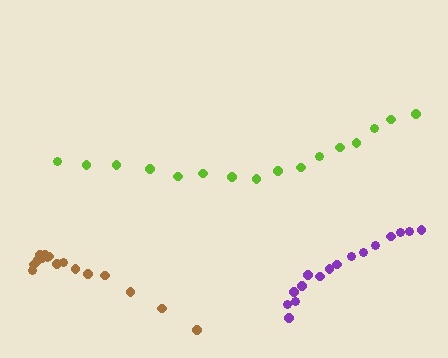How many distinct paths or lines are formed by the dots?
There are 3 distinct paths.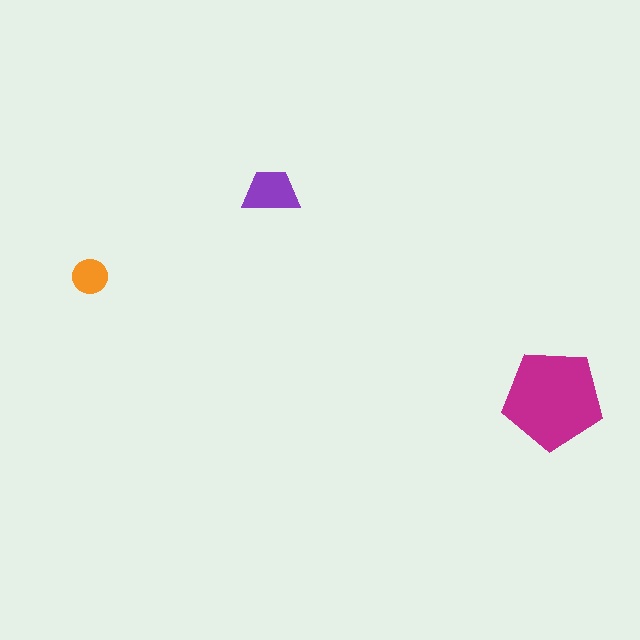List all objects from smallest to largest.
The orange circle, the purple trapezoid, the magenta pentagon.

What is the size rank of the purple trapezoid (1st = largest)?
2nd.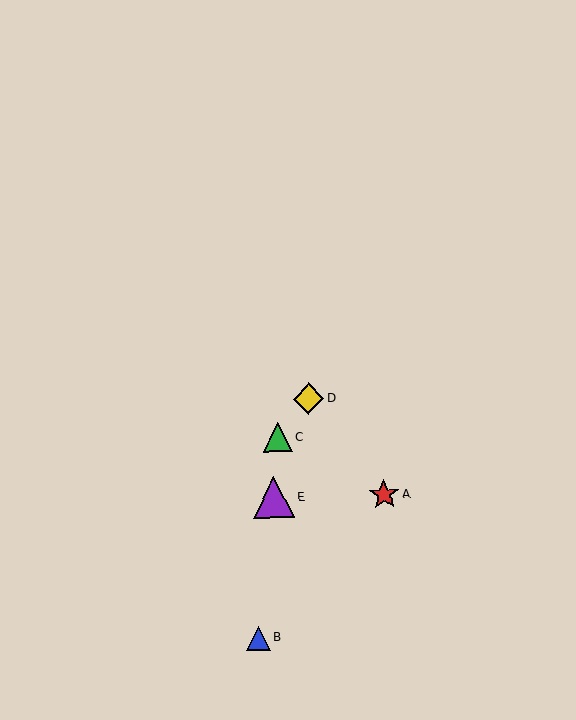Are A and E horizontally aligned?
Yes, both are at y≈494.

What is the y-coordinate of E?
Object E is at y≈497.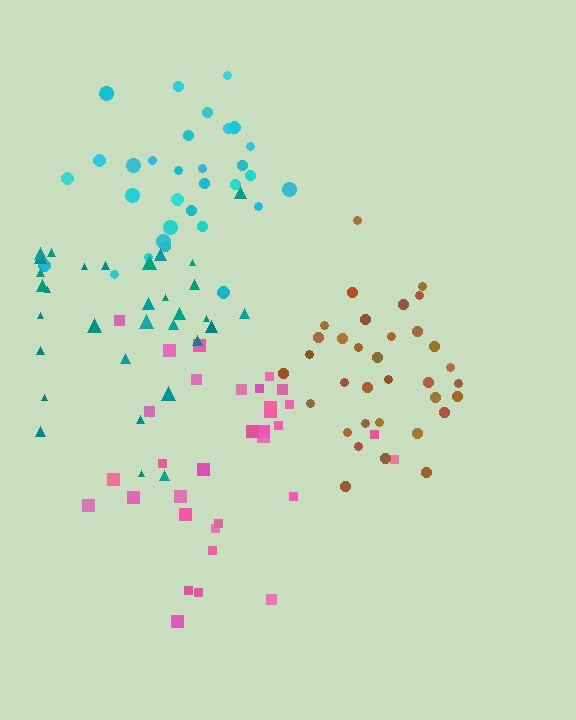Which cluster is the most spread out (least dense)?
Teal.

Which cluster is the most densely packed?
Cyan.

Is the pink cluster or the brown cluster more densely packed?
Brown.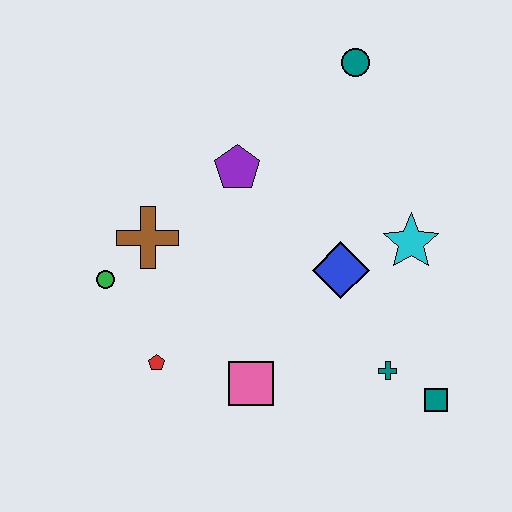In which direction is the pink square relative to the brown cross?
The pink square is below the brown cross.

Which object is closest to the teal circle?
The purple pentagon is closest to the teal circle.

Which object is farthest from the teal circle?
The red pentagon is farthest from the teal circle.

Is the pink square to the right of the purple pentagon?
Yes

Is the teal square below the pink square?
Yes